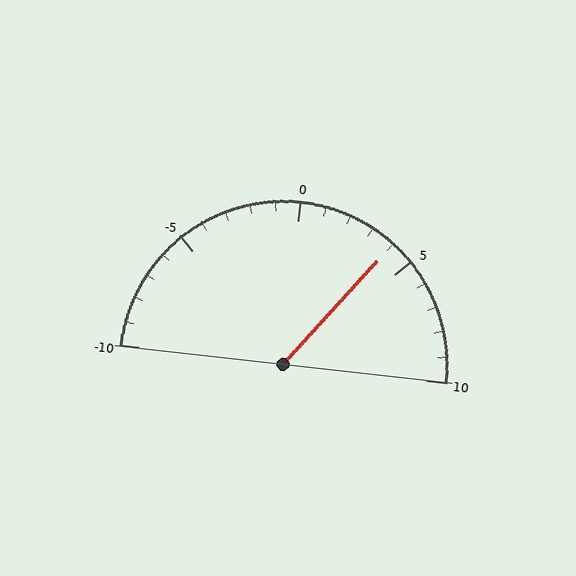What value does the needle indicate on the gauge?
The needle indicates approximately 4.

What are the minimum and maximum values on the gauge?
The gauge ranges from -10 to 10.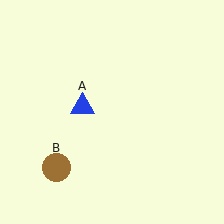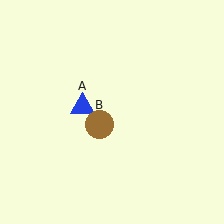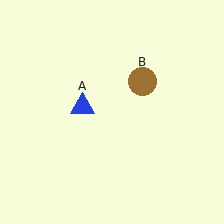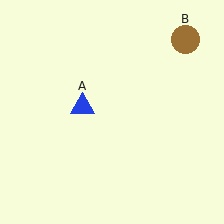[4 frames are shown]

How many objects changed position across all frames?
1 object changed position: brown circle (object B).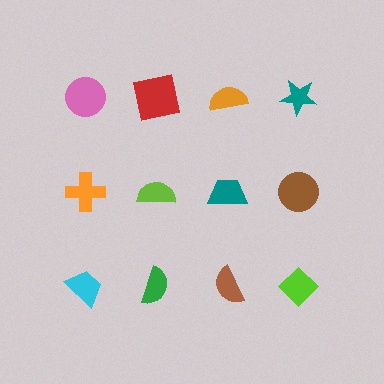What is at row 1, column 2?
A red square.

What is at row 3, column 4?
A lime diamond.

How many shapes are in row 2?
4 shapes.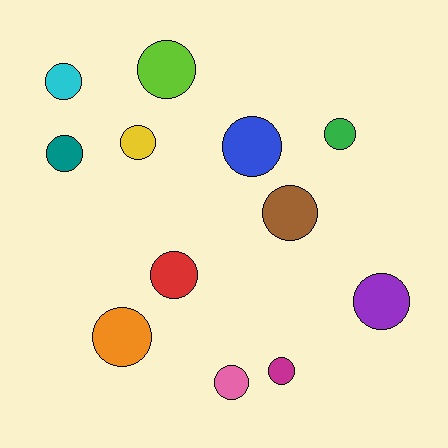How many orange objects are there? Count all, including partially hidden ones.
There is 1 orange object.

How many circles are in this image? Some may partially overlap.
There are 12 circles.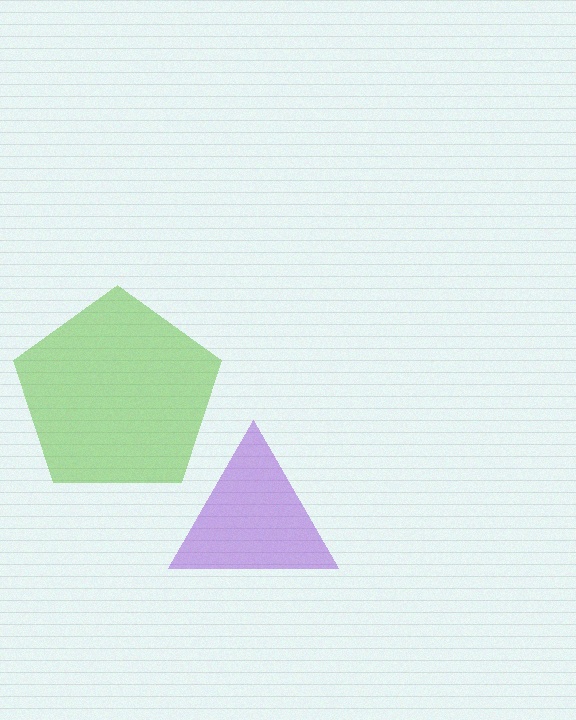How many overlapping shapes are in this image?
There are 2 overlapping shapes in the image.